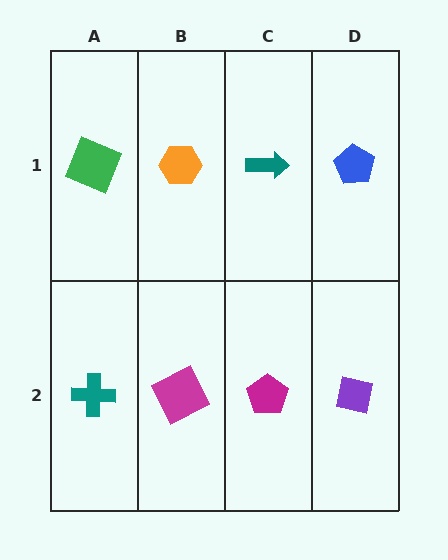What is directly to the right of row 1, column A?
An orange hexagon.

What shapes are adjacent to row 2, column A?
A green square (row 1, column A), a magenta square (row 2, column B).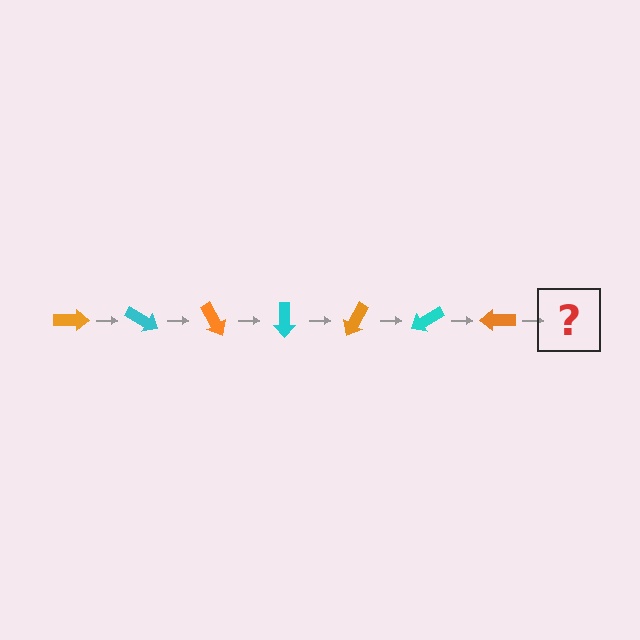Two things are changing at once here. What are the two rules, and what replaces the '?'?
The two rules are that it rotates 30 degrees each step and the color cycles through orange and cyan. The '?' should be a cyan arrow, rotated 210 degrees from the start.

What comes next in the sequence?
The next element should be a cyan arrow, rotated 210 degrees from the start.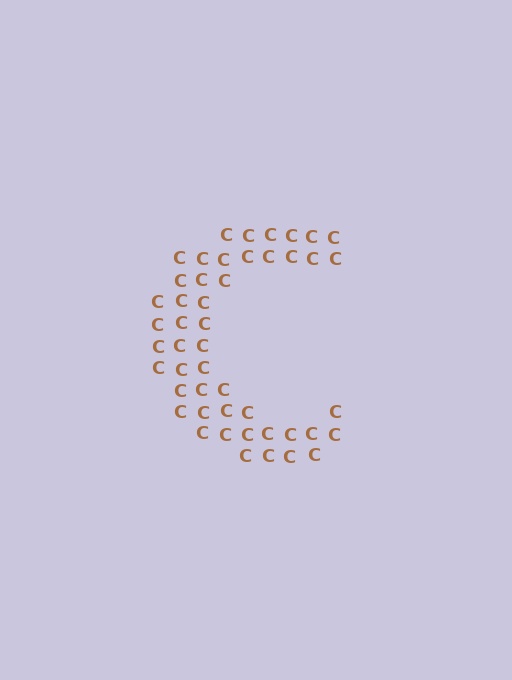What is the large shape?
The large shape is the letter C.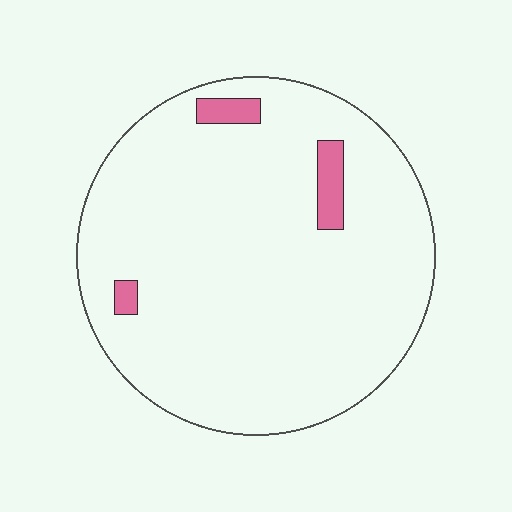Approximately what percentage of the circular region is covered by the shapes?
Approximately 5%.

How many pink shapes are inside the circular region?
3.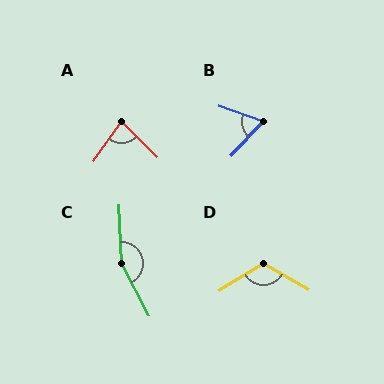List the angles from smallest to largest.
B (66°), A (80°), D (118°), C (155°).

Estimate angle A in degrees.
Approximately 80 degrees.